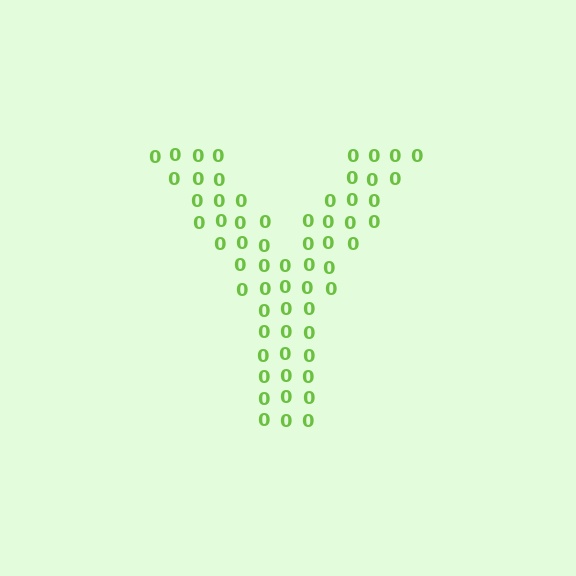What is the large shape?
The large shape is the letter Y.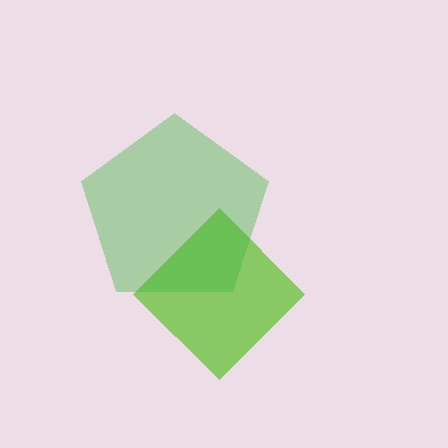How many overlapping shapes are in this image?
There are 2 overlapping shapes in the image.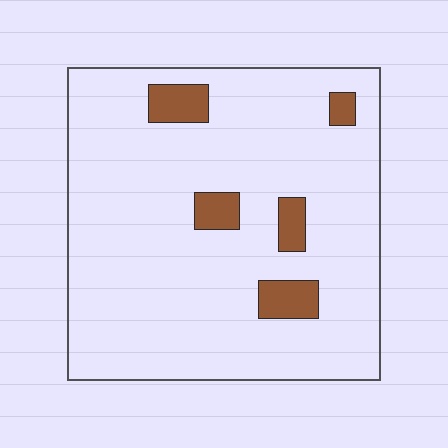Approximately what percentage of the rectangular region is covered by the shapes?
Approximately 10%.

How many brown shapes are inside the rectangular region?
5.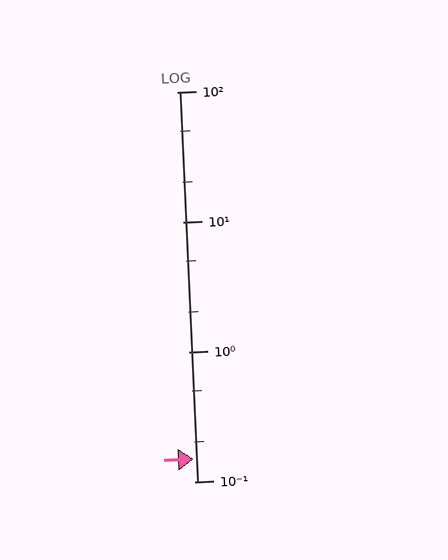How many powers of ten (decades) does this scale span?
The scale spans 3 decades, from 0.1 to 100.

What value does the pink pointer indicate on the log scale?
The pointer indicates approximately 0.15.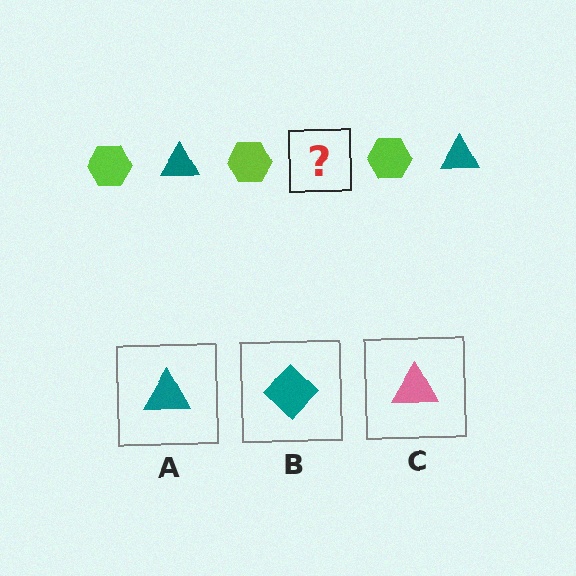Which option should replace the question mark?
Option A.